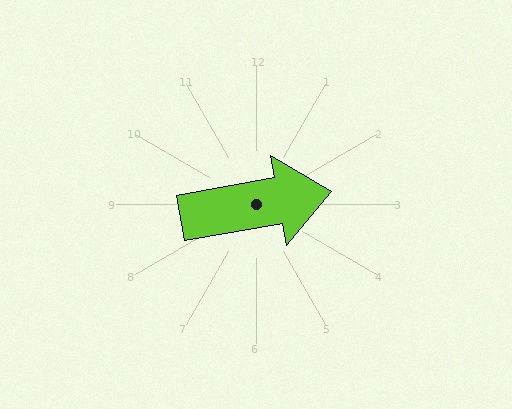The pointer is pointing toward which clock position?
Roughly 3 o'clock.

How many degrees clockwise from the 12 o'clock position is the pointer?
Approximately 80 degrees.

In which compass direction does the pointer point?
East.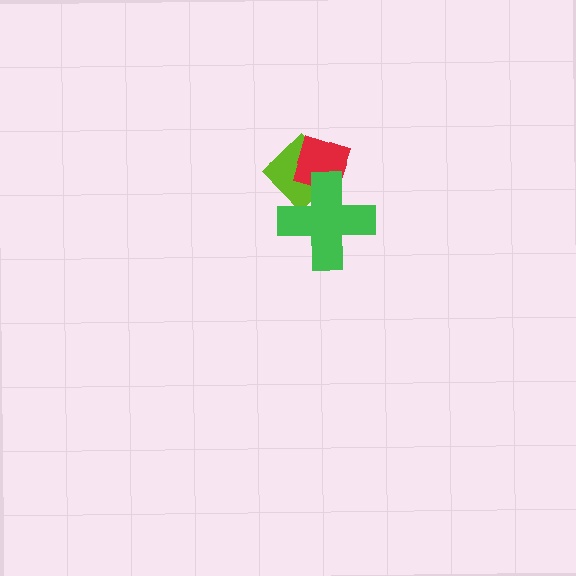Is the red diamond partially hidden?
Yes, it is partially covered by another shape.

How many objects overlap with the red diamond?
2 objects overlap with the red diamond.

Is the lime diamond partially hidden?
Yes, it is partially covered by another shape.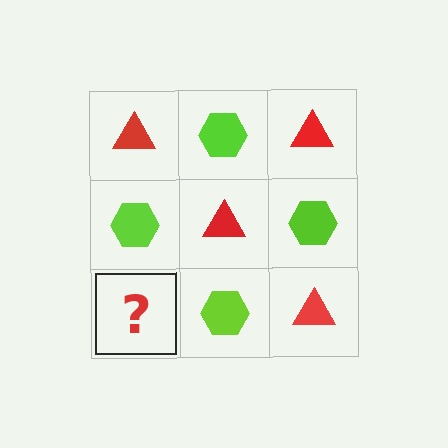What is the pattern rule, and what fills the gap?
The rule is that it alternates red triangle and lime hexagon in a checkerboard pattern. The gap should be filled with a red triangle.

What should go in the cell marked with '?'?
The missing cell should contain a red triangle.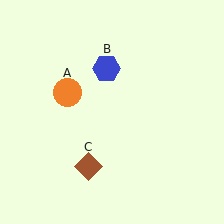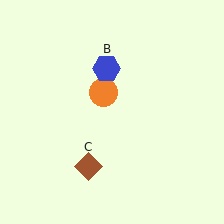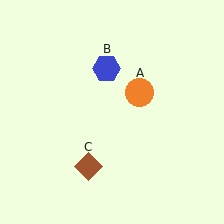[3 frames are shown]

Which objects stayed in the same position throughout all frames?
Blue hexagon (object B) and brown diamond (object C) remained stationary.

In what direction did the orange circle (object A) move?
The orange circle (object A) moved right.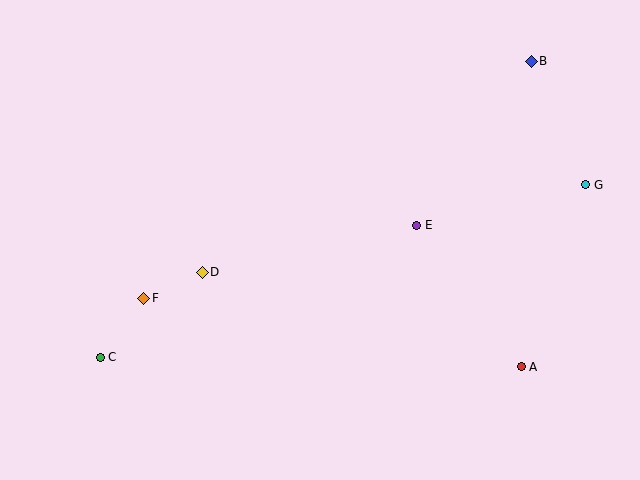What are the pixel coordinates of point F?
Point F is at (144, 298).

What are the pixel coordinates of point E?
Point E is at (417, 225).